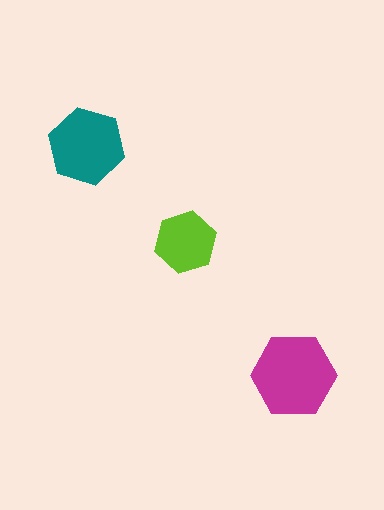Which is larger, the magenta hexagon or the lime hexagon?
The magenta one.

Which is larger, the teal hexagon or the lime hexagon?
The teal one.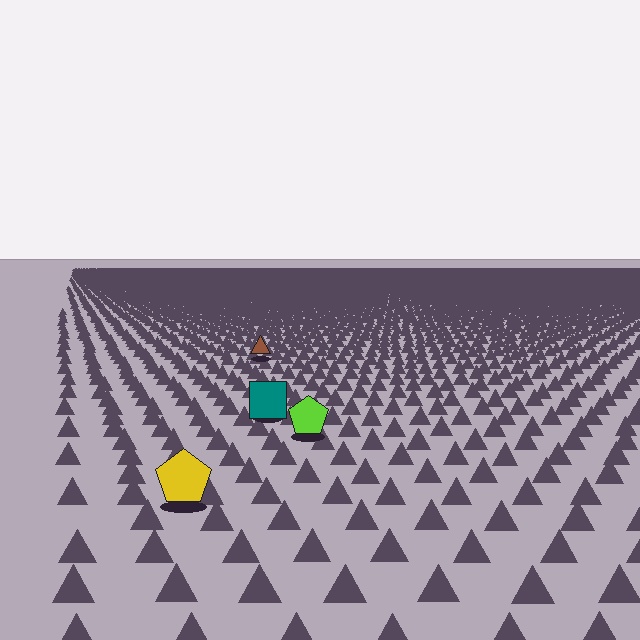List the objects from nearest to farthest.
From nearest to farthest: the yellow pentagon, the lime pentagon, the teal square, the brown triangle.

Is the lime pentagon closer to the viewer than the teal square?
Yes. The lime pentagon is closer — you can tell from the texture gradient: the ground texture is coarser near it.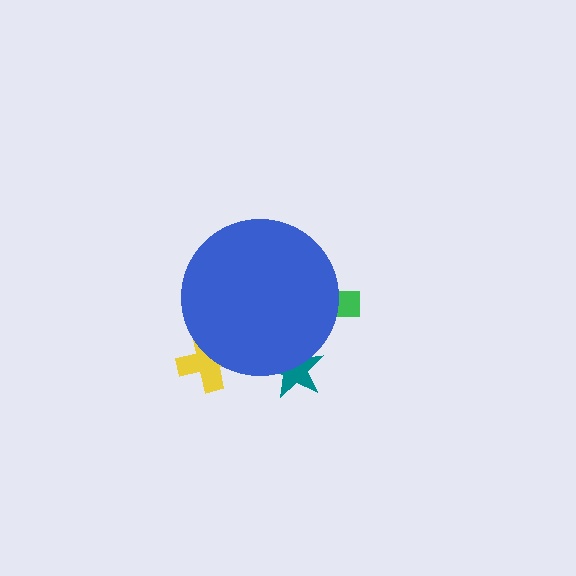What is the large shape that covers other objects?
A blue circle.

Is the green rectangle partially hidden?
Yes, the green rectangle is partially hidden behind the blue circle.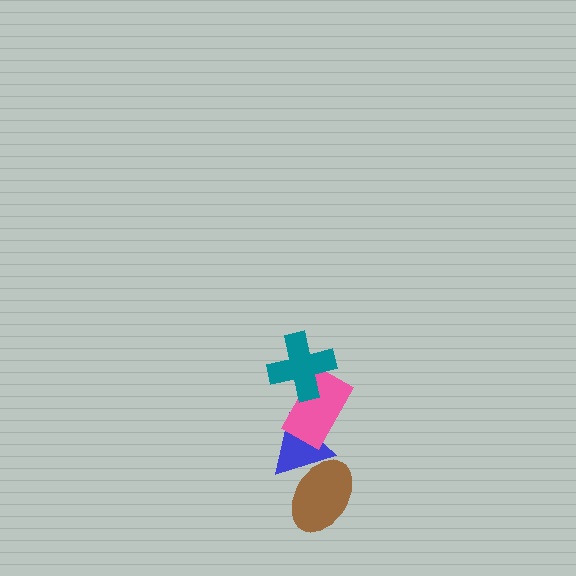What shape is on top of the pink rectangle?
The teal cross is on top of the pink rectangle.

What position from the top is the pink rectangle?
The pink rectangle is 2nd from the top.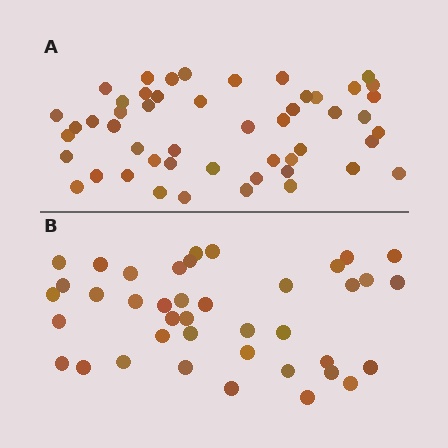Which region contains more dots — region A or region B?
Region A (the top region) has more dots.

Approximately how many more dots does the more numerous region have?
Region A has roughly 10 or so more dots than region B.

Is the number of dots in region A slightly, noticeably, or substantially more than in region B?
Region A has noticeably more, but not dramatically so. The ratio is roughly 1.2 to 1.